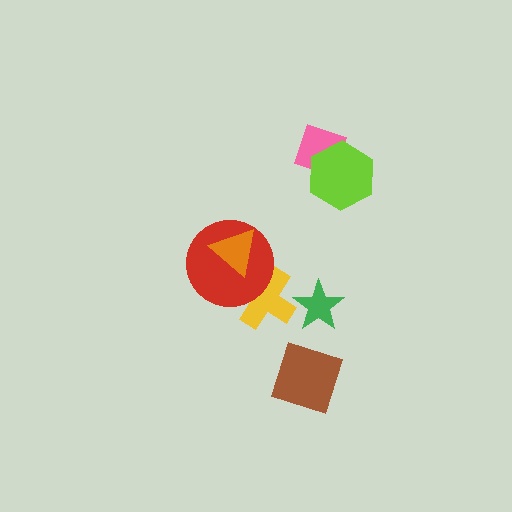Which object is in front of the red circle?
The orange triangle is in front of the red circle.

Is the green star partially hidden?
No, no other shape covers it.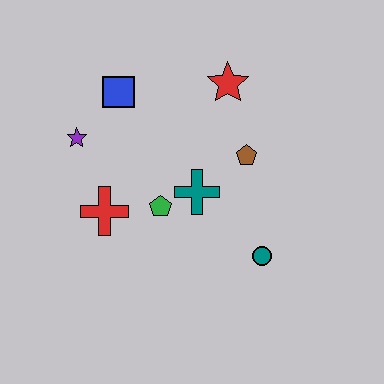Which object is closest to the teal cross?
The green pentagon is closest to the teal cross.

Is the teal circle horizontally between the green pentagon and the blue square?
No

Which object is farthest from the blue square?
The teal circle is farthest from the blue square.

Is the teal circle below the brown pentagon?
Yes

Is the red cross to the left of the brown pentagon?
Yes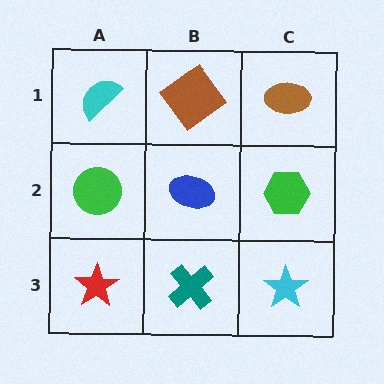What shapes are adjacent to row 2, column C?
A brown ellipse (row 1, column C), a cyan star (row 3, column C), a blue ellipse (row 2, column B).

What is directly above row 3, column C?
A green hexagon.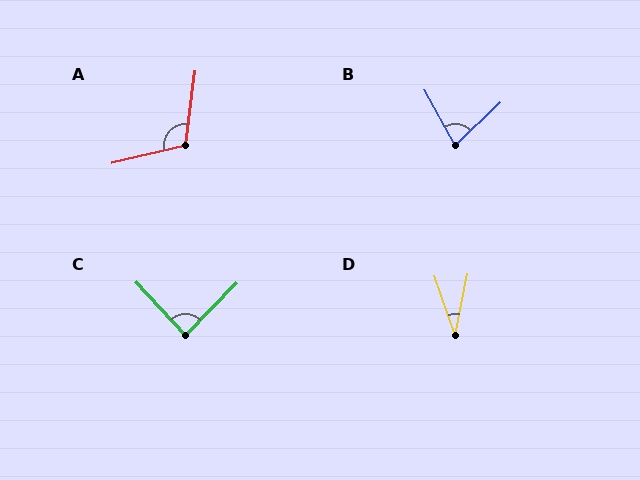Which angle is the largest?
A, at approximately 111 degrees.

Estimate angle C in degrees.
Approximately 87 degrees.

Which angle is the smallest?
D, at approximately 31 degrees.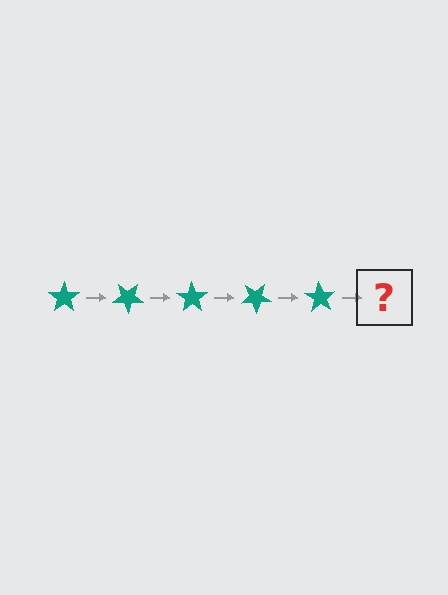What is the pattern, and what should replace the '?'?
The pattern is that the star rotates 35 degrees each step. The '?' should be a teal star rotated 175 degrees.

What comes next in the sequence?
The next element should be a teal star rotated 175 degrees.